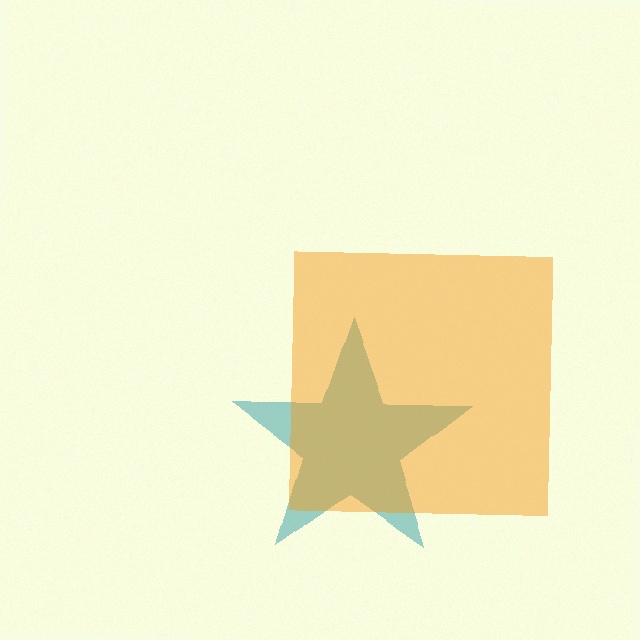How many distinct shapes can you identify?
There are 2 distinct shapes: a teal star, an orange square.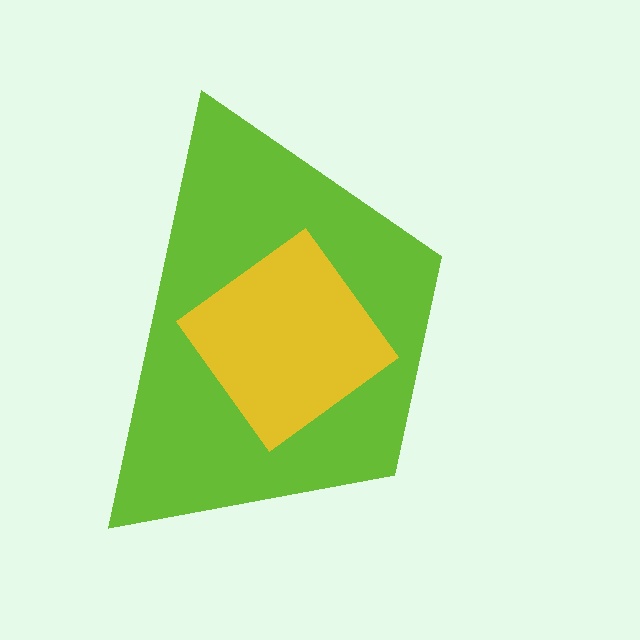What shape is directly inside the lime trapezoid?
The yellow diamond.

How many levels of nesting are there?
2.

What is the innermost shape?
The yellow diamond.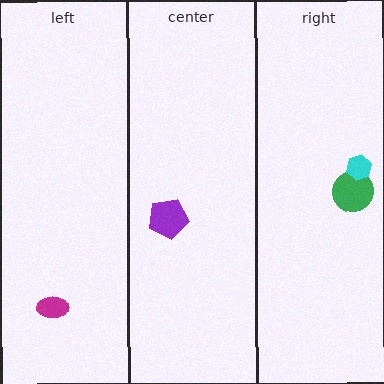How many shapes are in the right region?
2.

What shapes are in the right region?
The green circle, the cyan hexagon.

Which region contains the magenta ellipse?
The left region.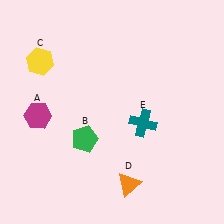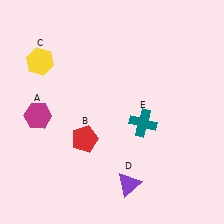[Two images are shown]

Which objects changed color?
B changed from green to red. D changed from orange to purple.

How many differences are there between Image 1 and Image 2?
There are 2 differences between the two images.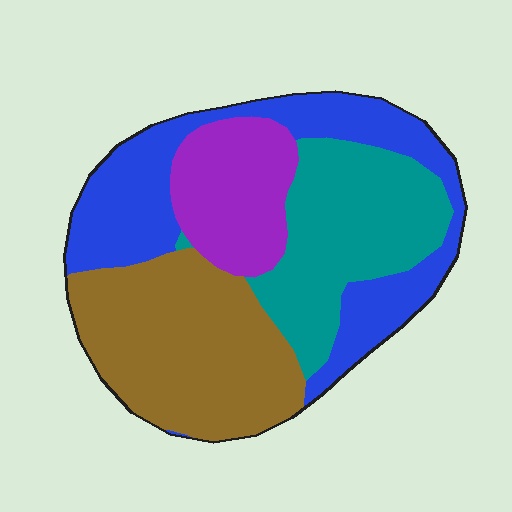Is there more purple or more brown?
Brown.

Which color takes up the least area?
Purple, at roughly 15%.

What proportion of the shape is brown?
Brown takes up about one third (1/3) of the shape.